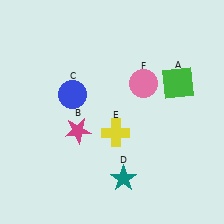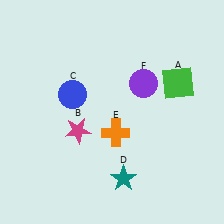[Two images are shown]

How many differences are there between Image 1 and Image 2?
There are 2 differences between the two images.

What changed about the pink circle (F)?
In Image 1, F is pink. In Image 2, it changed to purple.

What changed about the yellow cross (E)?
In Image 1, E is yellow. In Image 2, it changed to orange.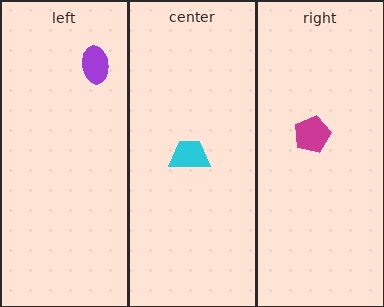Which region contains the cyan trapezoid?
The center region.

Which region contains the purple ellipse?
The left region.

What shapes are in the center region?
The cyan trapezoid.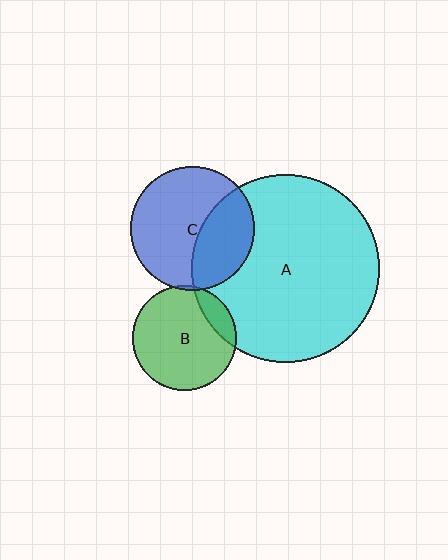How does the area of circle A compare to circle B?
Approximately 3.2 times.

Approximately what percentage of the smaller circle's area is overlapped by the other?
Approximately 15%.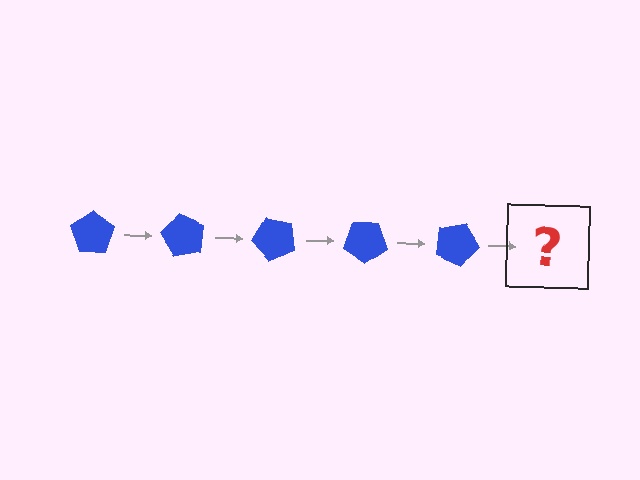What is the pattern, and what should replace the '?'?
The pattern is that the pentagon rotates 60 degrees each step. The '?' should be a blue pentagon rotated 300 degrees.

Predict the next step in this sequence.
The next step is a blue pentagon rotated 300 degrees.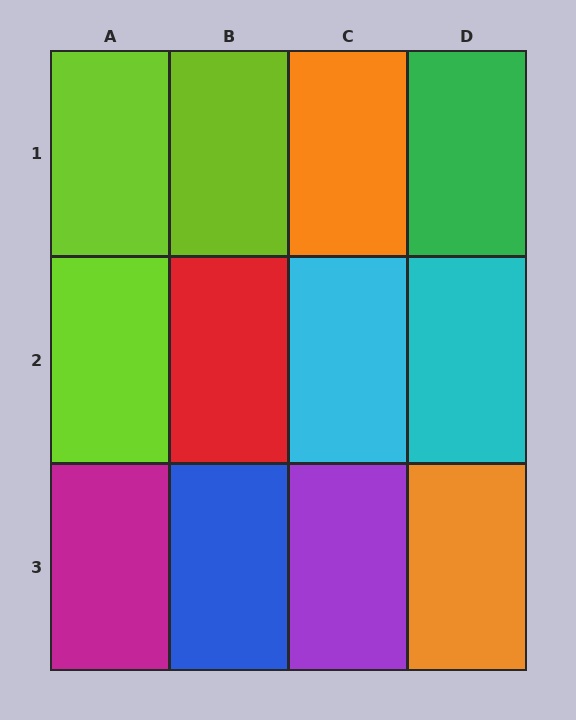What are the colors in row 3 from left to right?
Magenta, blue, purple, orange.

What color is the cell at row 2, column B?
Red.